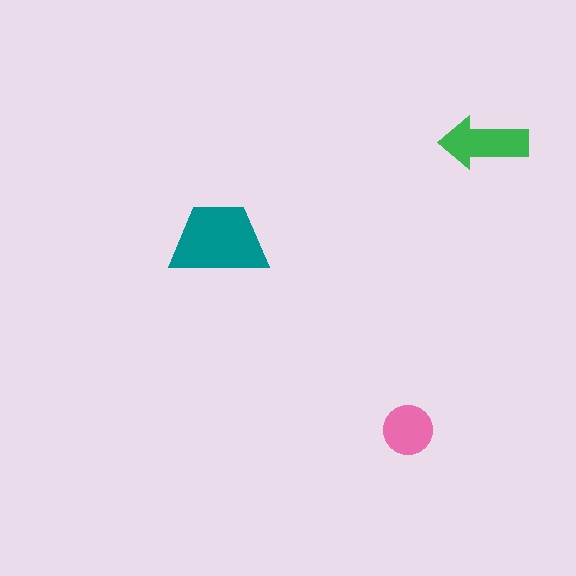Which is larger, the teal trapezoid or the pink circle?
The teal trapezoid.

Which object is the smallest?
The pink circle.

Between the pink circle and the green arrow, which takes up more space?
The green arrow.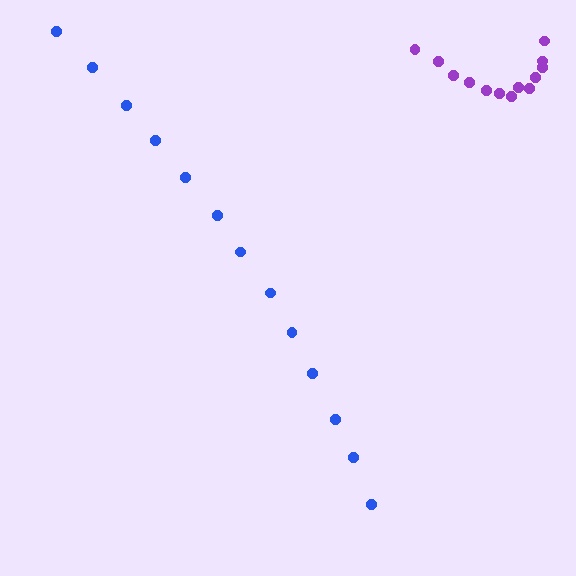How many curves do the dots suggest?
There are 2 distinct paths.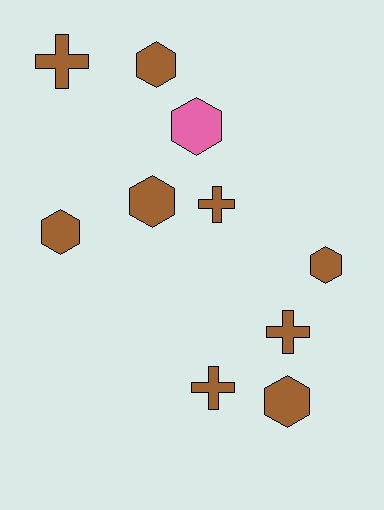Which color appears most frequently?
Brown, with 9 objects.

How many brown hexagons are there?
There are 5 brown hexagons.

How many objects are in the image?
There are 10 objects.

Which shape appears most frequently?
Hexagon, with 6 objects.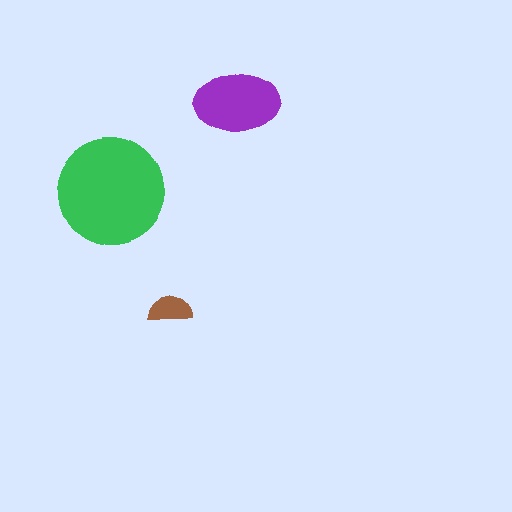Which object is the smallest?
The brown semicircle.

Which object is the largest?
The green circle.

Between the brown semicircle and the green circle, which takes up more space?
The green circle.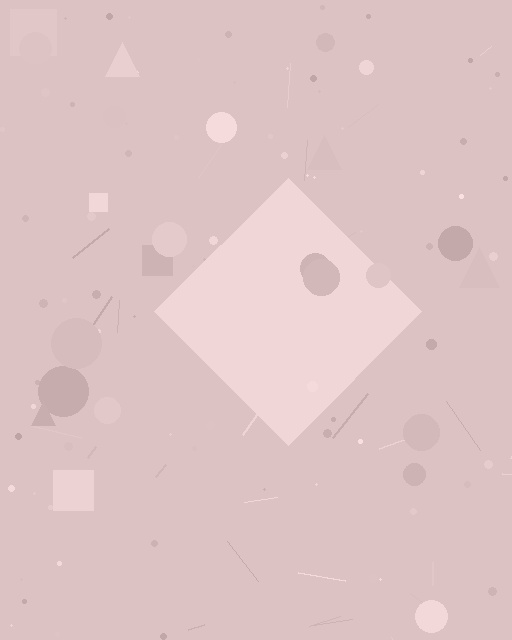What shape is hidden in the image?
A diamond is hidden in the image.